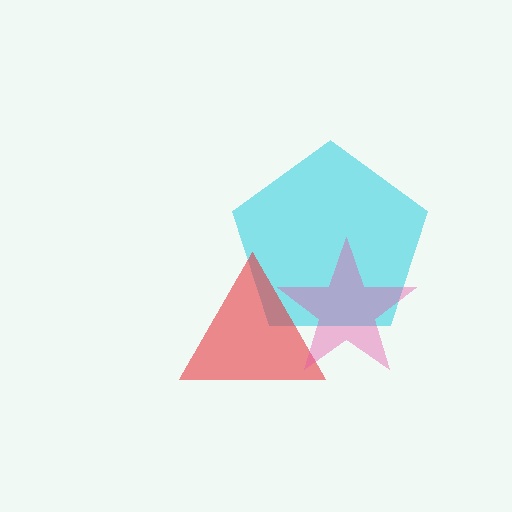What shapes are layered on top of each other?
The layered shapes are: a cyan pentagon, a red triangle, a pink star.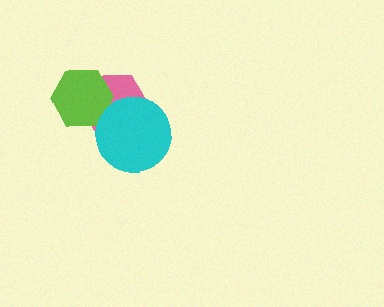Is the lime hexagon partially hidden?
No, no other shape covers it.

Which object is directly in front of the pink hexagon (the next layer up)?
The lime hexagon is directly in front of the pink hexagon.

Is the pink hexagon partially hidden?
Yes, it is partially covered by another shape.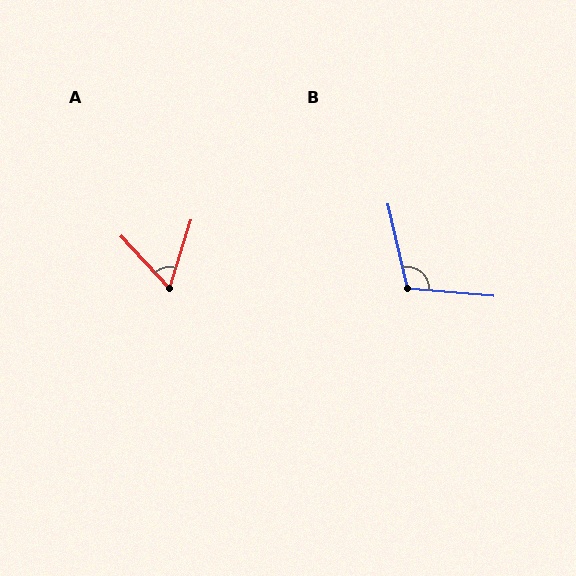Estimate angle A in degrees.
Approximately 60 degrees.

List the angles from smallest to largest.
A (60°), B (108°).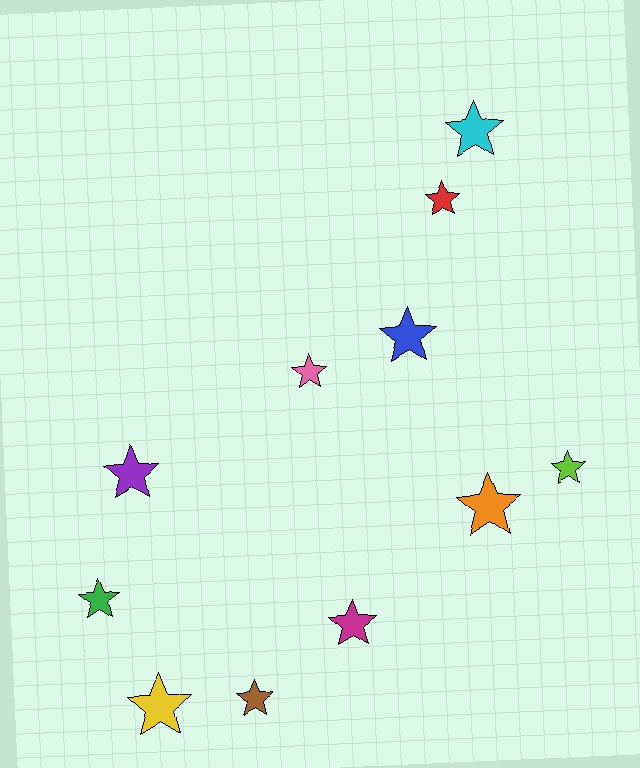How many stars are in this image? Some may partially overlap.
There are 11 stars.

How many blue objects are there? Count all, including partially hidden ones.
There is 1 blue object.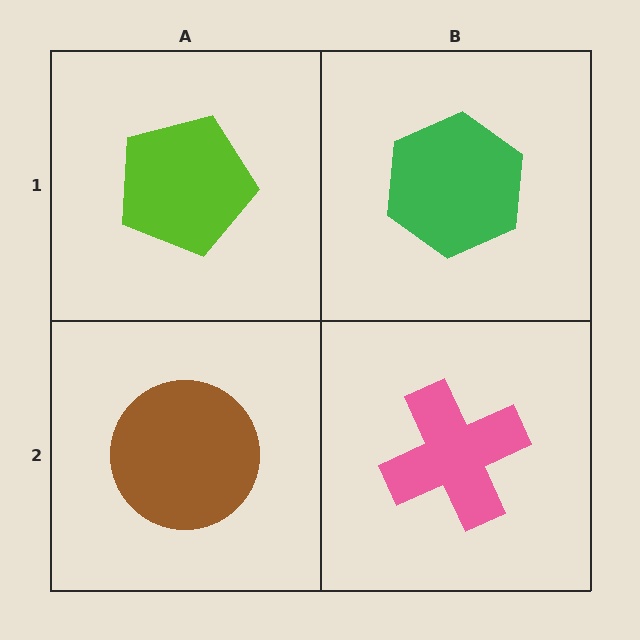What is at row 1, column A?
A lime pentagon.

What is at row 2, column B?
A pink cross.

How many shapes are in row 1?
2 shapes.